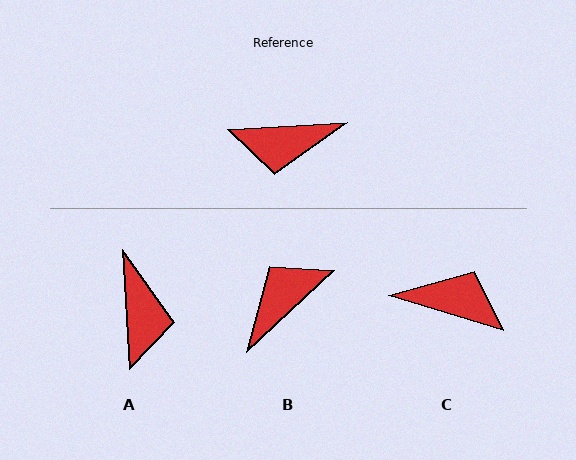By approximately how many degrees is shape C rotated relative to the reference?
Approximately 160 degrees counter-clockwise.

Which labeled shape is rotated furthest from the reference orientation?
C, about 160 degrees away.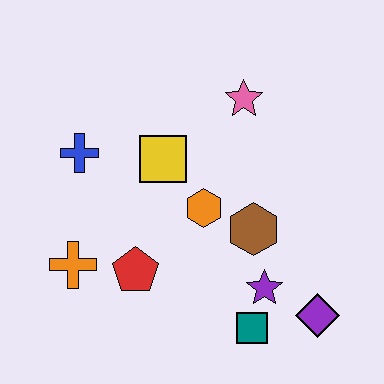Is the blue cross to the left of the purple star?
Yes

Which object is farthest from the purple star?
The blue cross is farthest from the purple star.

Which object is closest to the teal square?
The purple star is closest to the teal square.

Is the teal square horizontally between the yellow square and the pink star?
No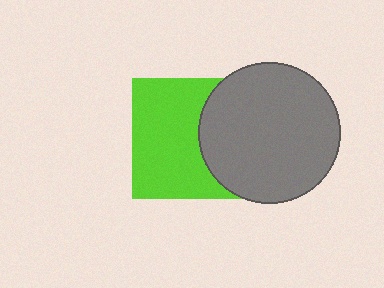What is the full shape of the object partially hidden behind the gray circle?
The partially hidden object is a lime square.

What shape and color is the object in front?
The object in front is a gray circle.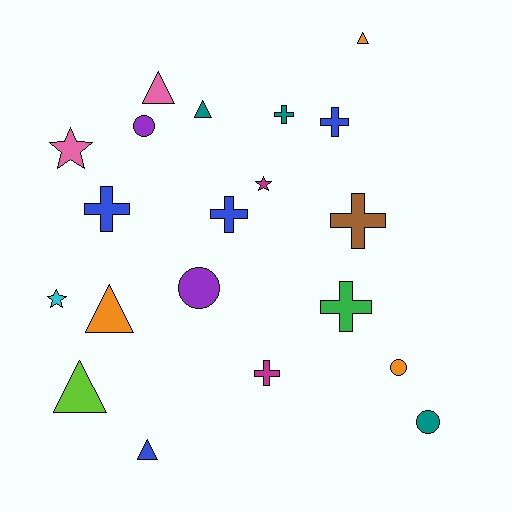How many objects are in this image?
There are 20 objects.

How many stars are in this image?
There are 3 stars.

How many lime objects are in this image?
There is 1 lime object.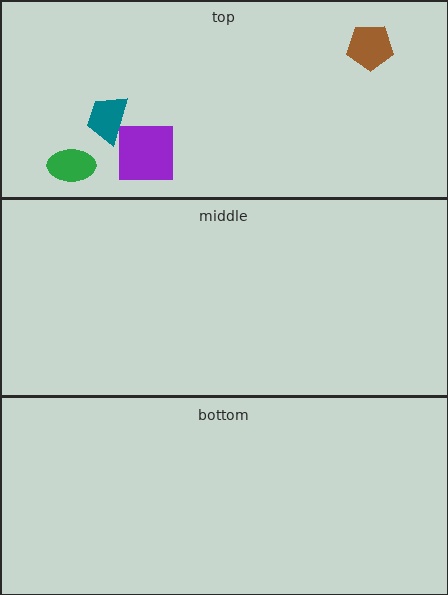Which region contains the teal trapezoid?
The top region.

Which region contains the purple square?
The top region.